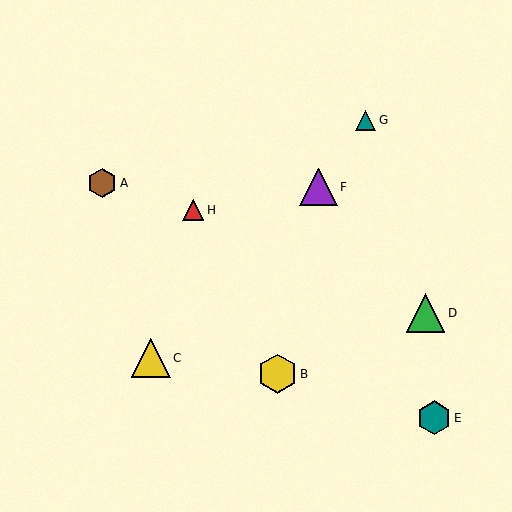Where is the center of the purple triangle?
The center of the purple triangle is at (319, 187).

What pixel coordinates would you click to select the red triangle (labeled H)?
Click at (193, 210) to select the red triangle H.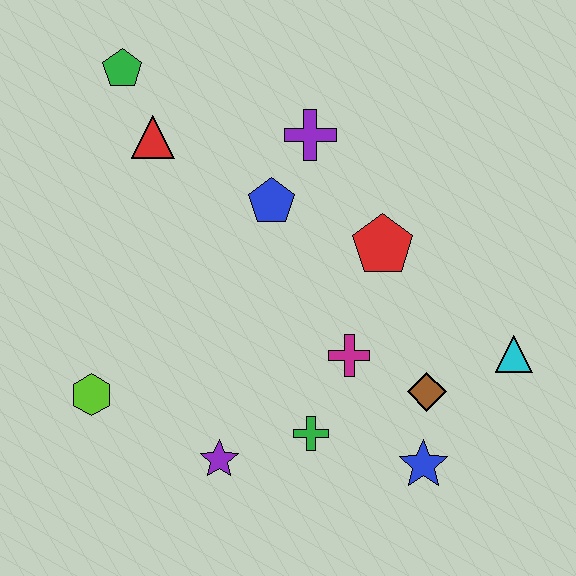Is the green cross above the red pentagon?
No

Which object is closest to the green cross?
The magenta cross is closest to the green cross.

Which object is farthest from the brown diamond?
The green pentagon is farthest from the brown diamond.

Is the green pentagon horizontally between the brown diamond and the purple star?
No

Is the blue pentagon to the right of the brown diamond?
No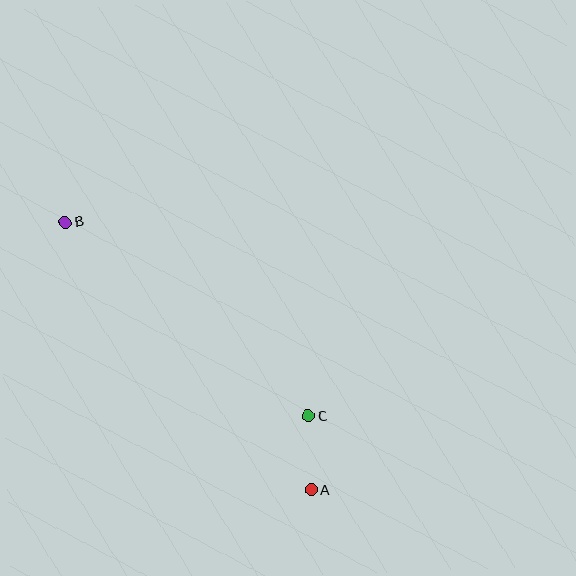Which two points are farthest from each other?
Points A and B are farthest from each other.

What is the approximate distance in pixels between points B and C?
The distance between B and C is approximately 311 pixels.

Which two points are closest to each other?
Points A and C are closest to each other.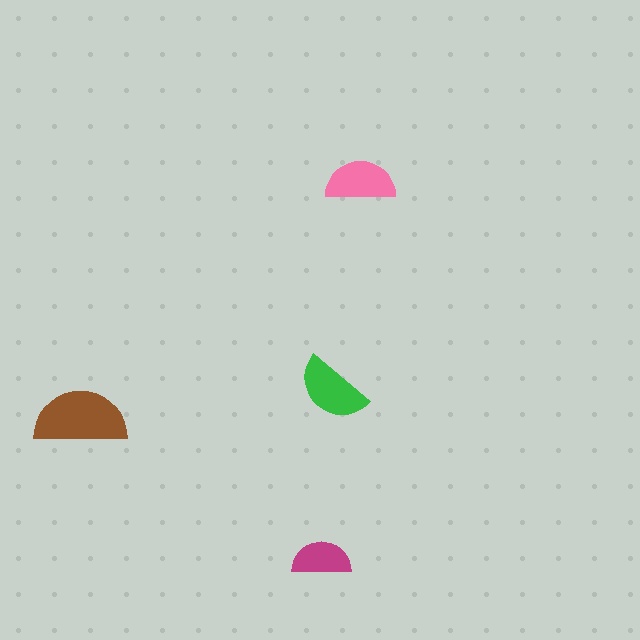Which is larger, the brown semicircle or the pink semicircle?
The brown one.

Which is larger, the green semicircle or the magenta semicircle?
The green one.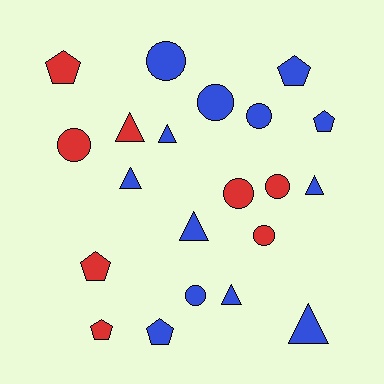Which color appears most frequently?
Blue, with 13 objects.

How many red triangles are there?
There is 1 red triangle.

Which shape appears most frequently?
Circle, with 8 objects.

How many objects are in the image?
There are 21 objects.